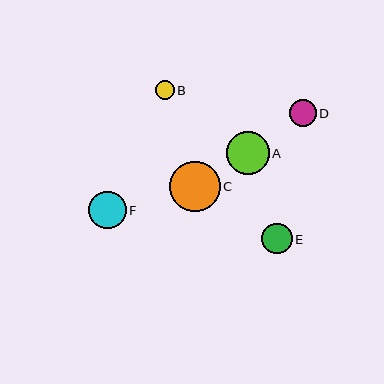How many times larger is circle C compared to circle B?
Circle C is approximately 2.7 times the size of circle B.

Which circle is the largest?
Circle C is the largest with a size of approximately 51 pixels.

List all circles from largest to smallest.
From largest to smallest: C, A, F, E, D, B.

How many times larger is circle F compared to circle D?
Circle F is approximately 1.4 times the size of circle D.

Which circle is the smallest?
Circle B is the smallest with a size of approximately 18 pixels.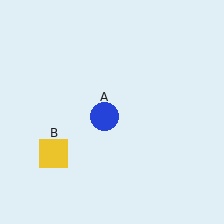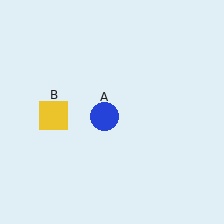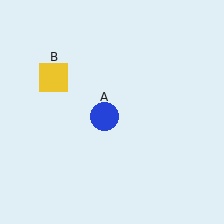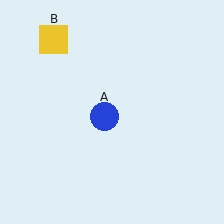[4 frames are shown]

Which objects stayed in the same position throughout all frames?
Blue circle (object A) remained stationary.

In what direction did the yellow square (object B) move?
The yellow square (object B) moved up.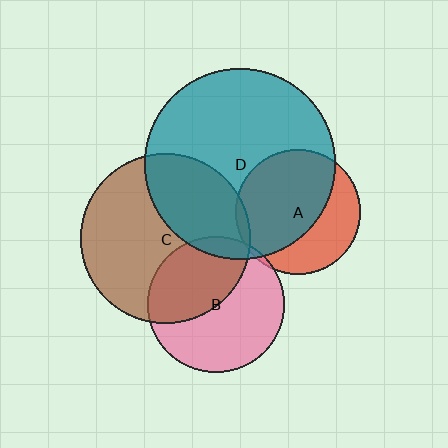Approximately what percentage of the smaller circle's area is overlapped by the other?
Approximately 65%.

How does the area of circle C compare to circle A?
Approximately 1.9 times.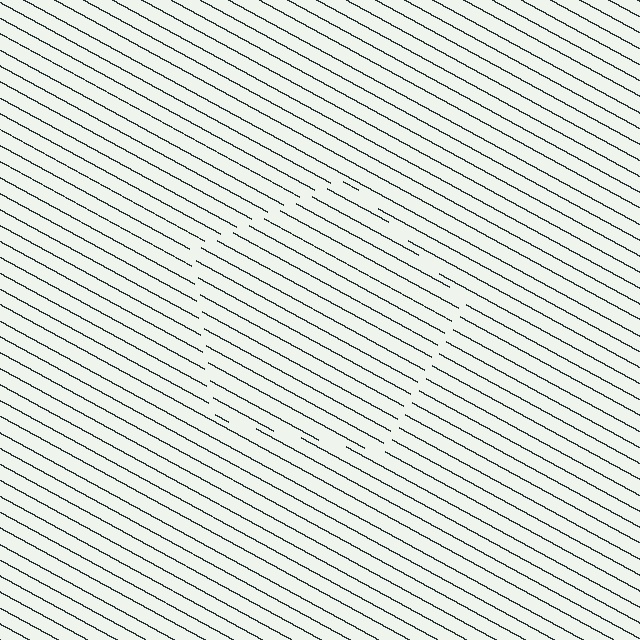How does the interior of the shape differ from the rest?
The interior of the shape contains the same grating, shifted by half a period — the contour is defined by the phase discontinuity where line-ends from the inner and outer gratings abut.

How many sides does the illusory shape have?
5 sides — the line-ends trace a pentagon.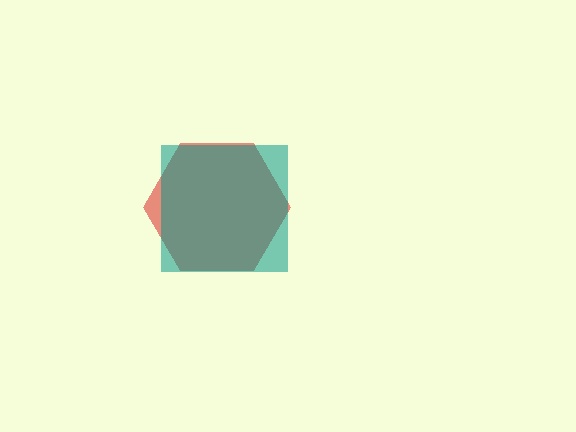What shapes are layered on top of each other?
The layered shapes are: a red hexagon, a teal square.